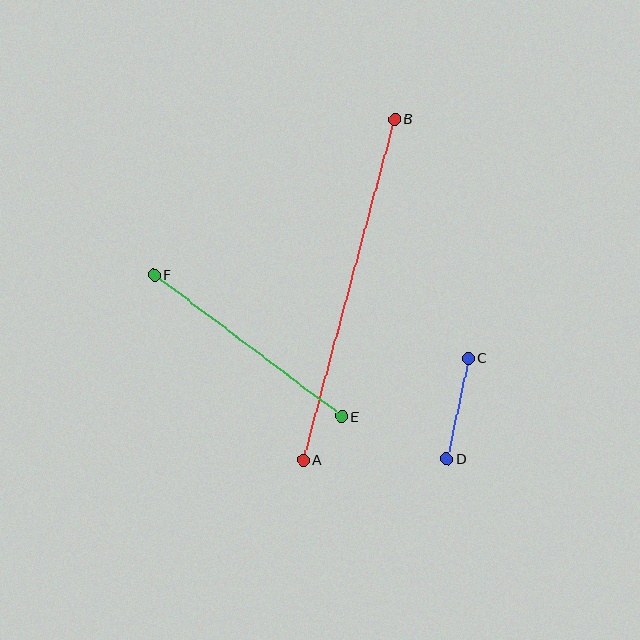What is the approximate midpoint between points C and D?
The midpoint is at approximately (458, 408) pixels.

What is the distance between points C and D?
The distance is approximately 103 pixels.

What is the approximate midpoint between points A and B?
The midpoint is at approximately (349, 289) pixels.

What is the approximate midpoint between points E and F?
The midpoint is at approximately (248, 346) pixels.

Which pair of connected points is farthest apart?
Points A and B are farthest apart.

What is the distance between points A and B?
The distance is approximately 352 pixels.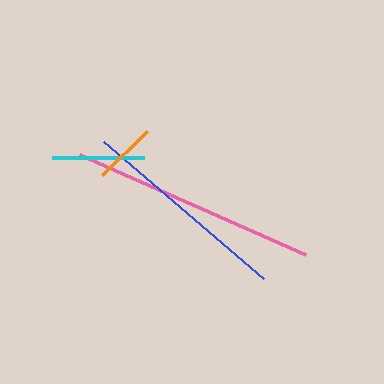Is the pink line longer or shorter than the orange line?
The pink line is longer than the orange line.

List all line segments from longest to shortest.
From longest to shortest: pink, blue, cyan, orange.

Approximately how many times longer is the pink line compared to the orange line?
The pink line is approximately 4.0 times the length of the orange line.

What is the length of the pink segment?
The pink segment is approximately 247 pixels long.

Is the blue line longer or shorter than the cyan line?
The blue line is longer than the cyan line.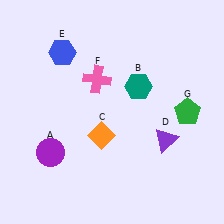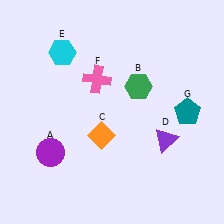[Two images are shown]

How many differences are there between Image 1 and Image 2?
There are 3 differences between the two images.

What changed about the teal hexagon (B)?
In Image 1, B is teal. In Image 2, it changed to green.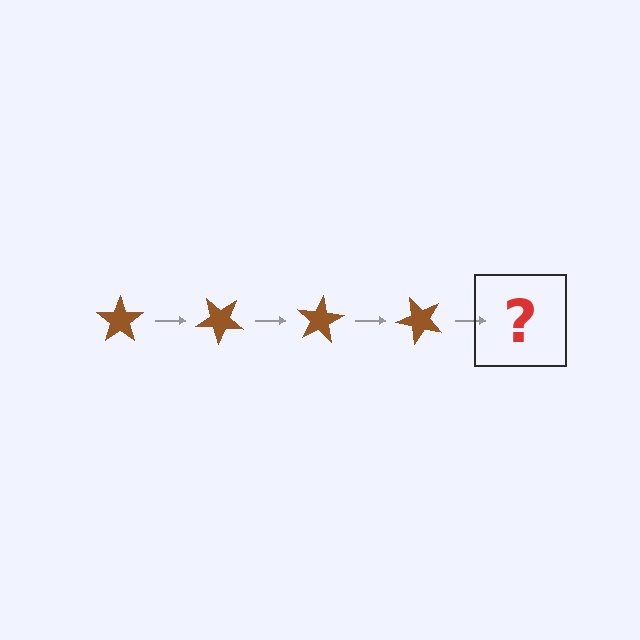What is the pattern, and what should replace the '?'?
The pattern is that the star rotates 40 degrees each step. The '?' should be a brown star rotated 160 degrees.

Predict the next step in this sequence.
The next step is a brown star rotated 160 degrees.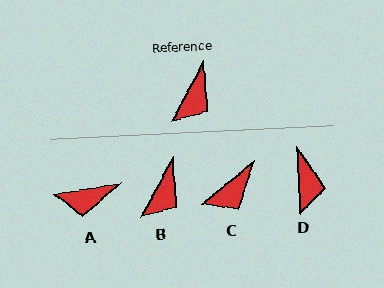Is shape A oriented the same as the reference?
No, it is off by about 53 degrees.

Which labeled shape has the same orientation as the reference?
B.